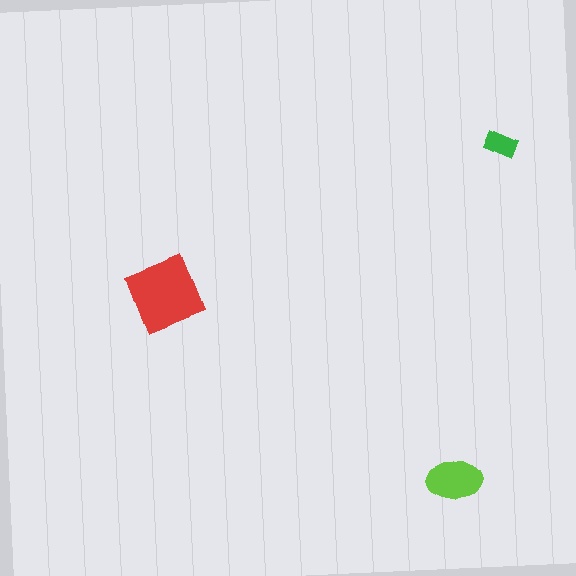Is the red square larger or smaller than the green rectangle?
Larger.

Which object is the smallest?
The green rectangle.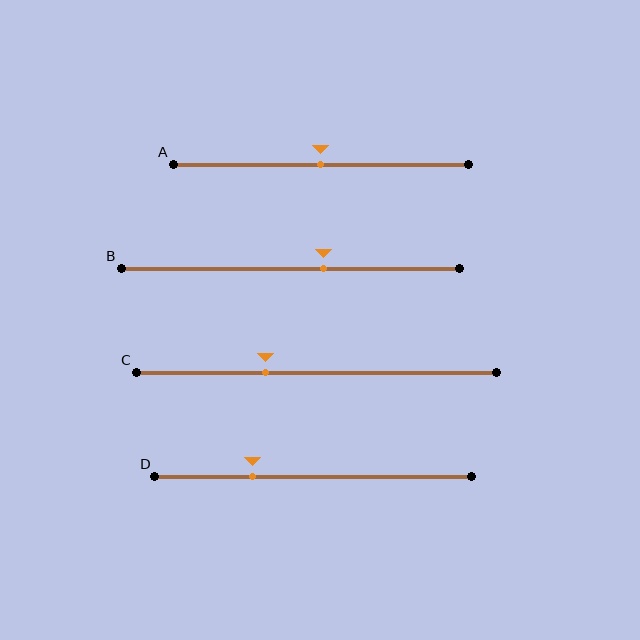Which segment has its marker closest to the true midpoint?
Segment A has its marker closest to the true midpoint.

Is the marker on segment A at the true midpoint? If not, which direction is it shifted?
Yes, the marker on segment A is at the true midpoint.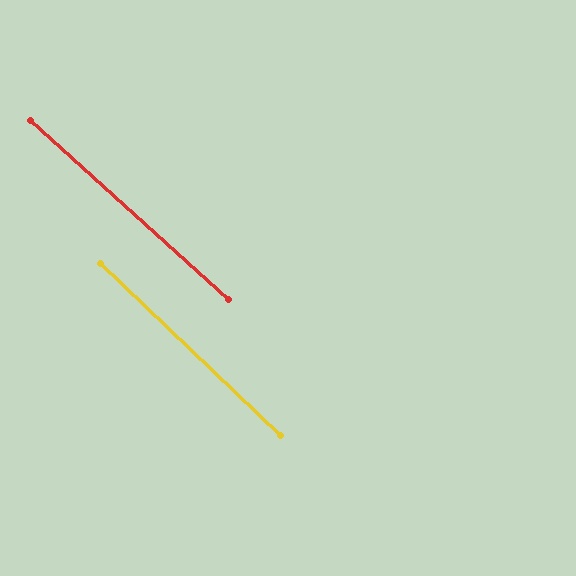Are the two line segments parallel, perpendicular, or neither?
Parallel — their directions differ by only 1.9°.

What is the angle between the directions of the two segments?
Approximately 2 degrees.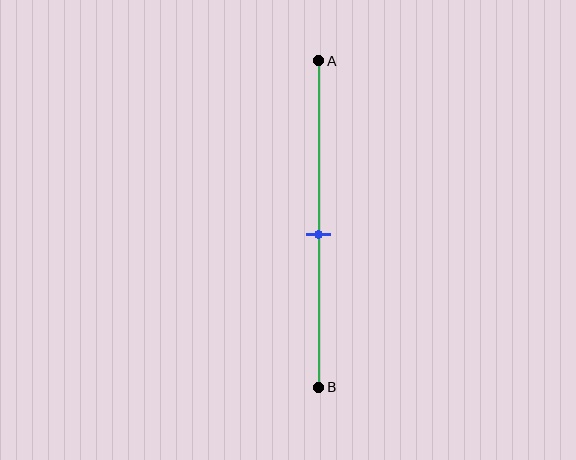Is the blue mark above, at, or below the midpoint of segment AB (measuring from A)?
The blue mark is below the midpoint of segment AB.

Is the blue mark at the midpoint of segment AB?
No, the mark is at about 55% from A, not at the 50% midpoint.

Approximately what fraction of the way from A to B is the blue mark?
The blue mark is approximately 55% of the way from A to B.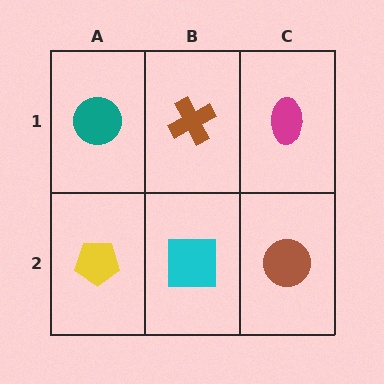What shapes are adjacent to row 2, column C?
A magenta ellipse (row 1, column C), a cyan square (row 2, column B).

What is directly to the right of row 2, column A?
A cyan square.